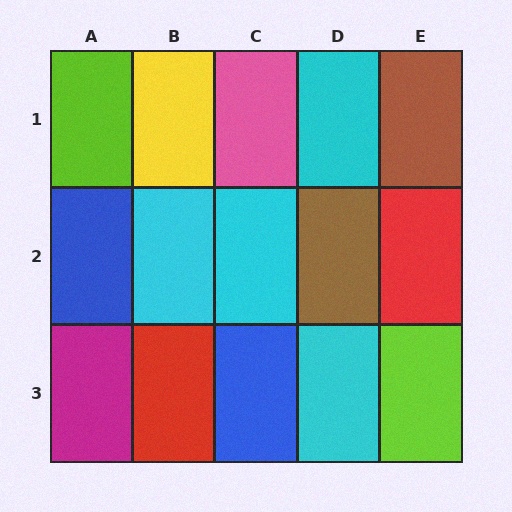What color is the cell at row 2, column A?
Blue.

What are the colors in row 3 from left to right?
Magenta, red, blue, cyan, lime.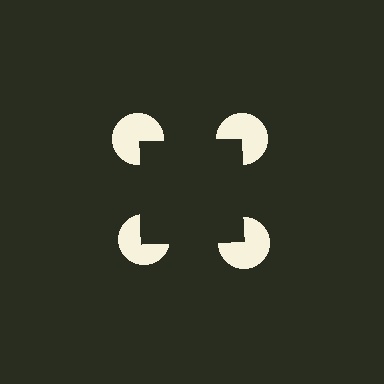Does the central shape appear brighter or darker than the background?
It typically appears slightly darker than the background, even though no actual brightness change is drawn.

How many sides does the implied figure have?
4 sides.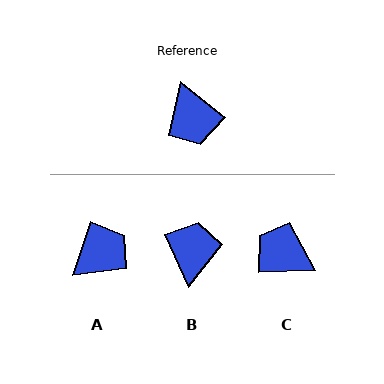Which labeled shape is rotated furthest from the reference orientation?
B, about 153 degrees away.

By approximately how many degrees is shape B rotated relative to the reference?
Approximately 153 degrees counter-clockwise.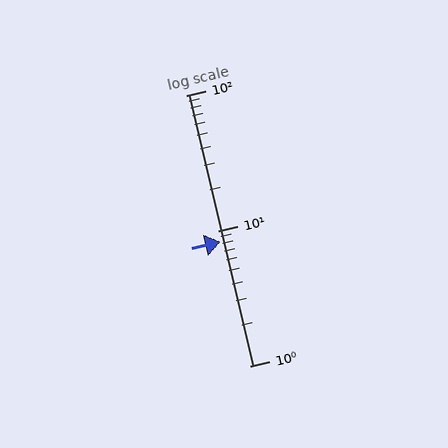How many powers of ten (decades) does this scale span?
The scale spans 2 decades, from 1 to 100.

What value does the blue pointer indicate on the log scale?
The pointer indicates approximately 8.3.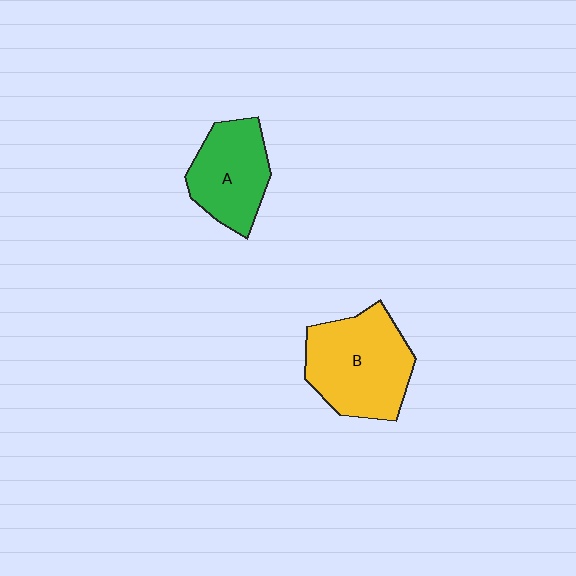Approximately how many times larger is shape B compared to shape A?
Approximately 1.4 times.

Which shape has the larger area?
Shape B (yellow).